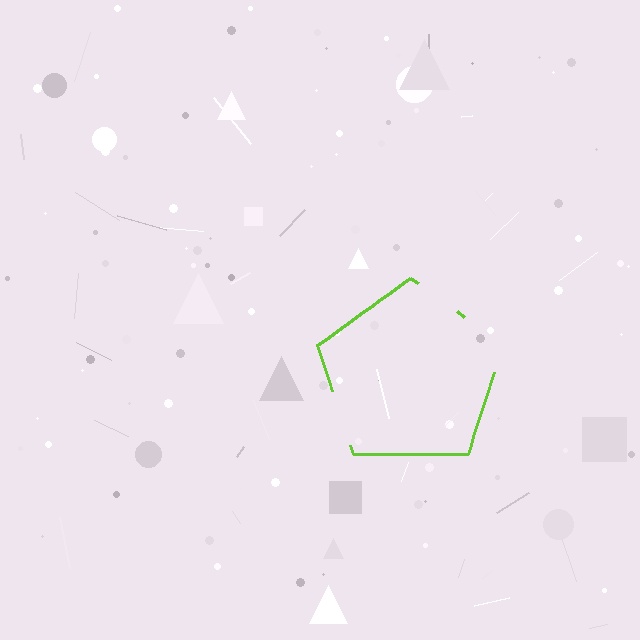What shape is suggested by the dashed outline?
The dashed outline suggests a pentagon.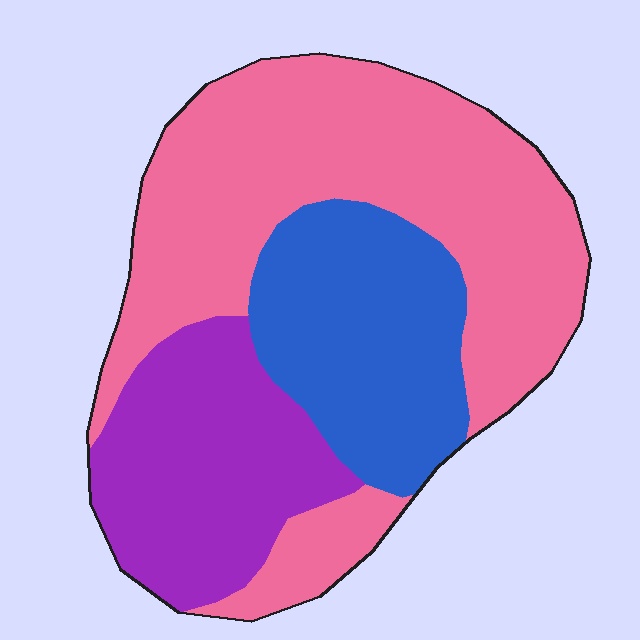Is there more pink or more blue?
Pink.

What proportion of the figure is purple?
Purple takes up about one quarter (1/4) of the figure.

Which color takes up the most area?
Pink, at roughly 50%.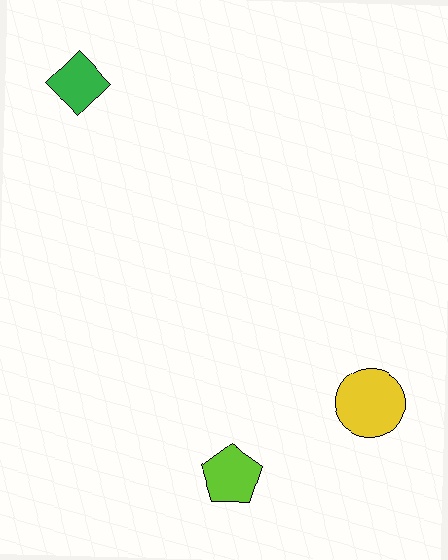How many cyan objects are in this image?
There are no cyan objects.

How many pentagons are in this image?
There is 1 pentagon.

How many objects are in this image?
There are 3 objects.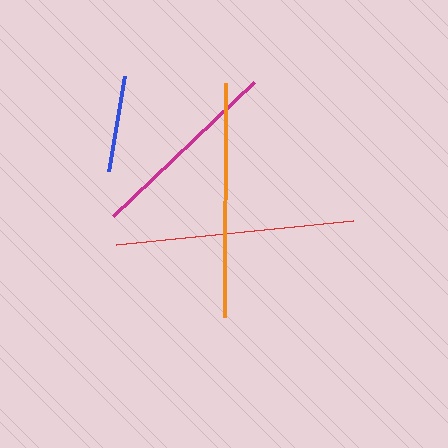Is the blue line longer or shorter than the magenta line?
The magenta line is longer than the blue line.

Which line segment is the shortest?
The blue line is the shortest at approximately 97 pixels.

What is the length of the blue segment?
The blue segment is approximately 97 pixels long.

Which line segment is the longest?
The red line is the longest at approximately 238 pixels.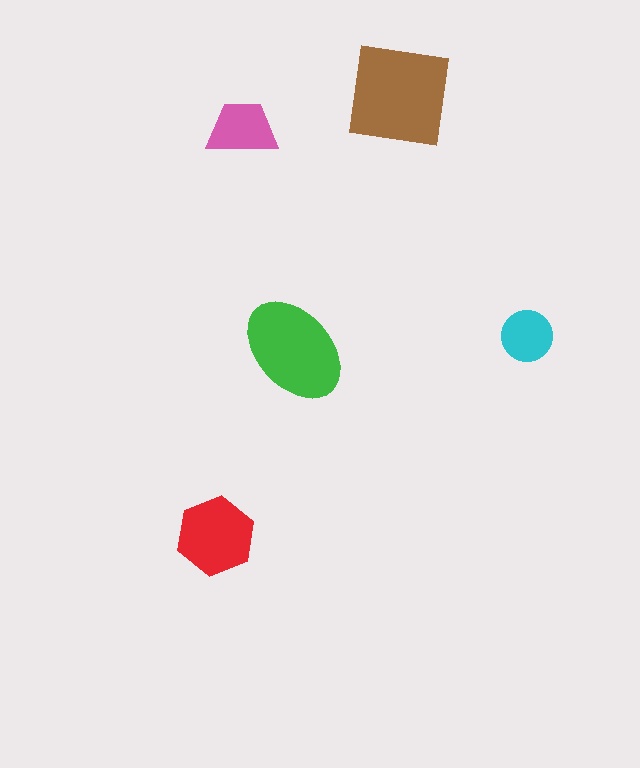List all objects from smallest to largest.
The cyan circle, the pink trapezoid, the red hexagon, the green ellipse, the brown square.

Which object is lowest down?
The red hexagon is bottommost.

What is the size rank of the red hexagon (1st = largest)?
3rd.